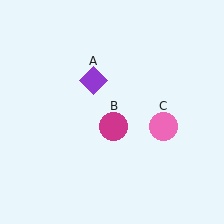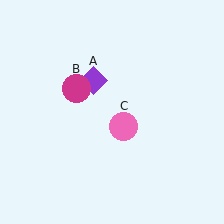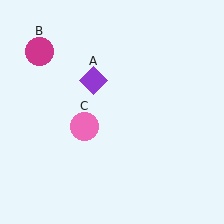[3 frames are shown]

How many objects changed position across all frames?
2 objects changed position: magenta circle (object B), pink circle (object C).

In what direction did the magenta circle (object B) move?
The magenta circle (object B) moved up and to the left.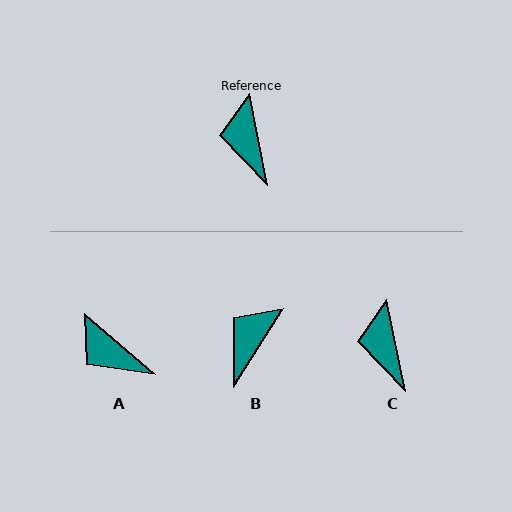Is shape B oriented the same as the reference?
No, it is off by about 44 degrees.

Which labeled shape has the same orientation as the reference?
C.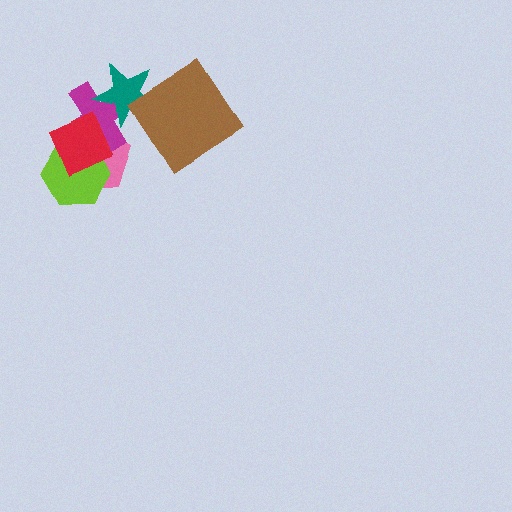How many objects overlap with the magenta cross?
4 objects overlap with the magenta cross.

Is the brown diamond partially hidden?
No, no other shape covers it.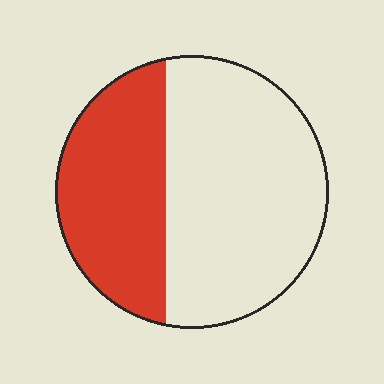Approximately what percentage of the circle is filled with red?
Approximately 40%.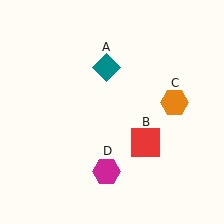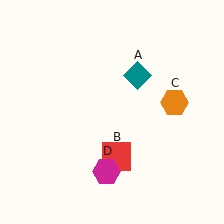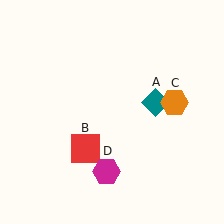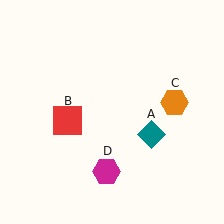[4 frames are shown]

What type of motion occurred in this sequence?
The teal diamond (object A), red square (object B) rotated clockwise around the center of the scene.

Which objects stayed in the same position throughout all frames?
Orange hexagon (object C) and magenta hexagon (object D) remained stationary.